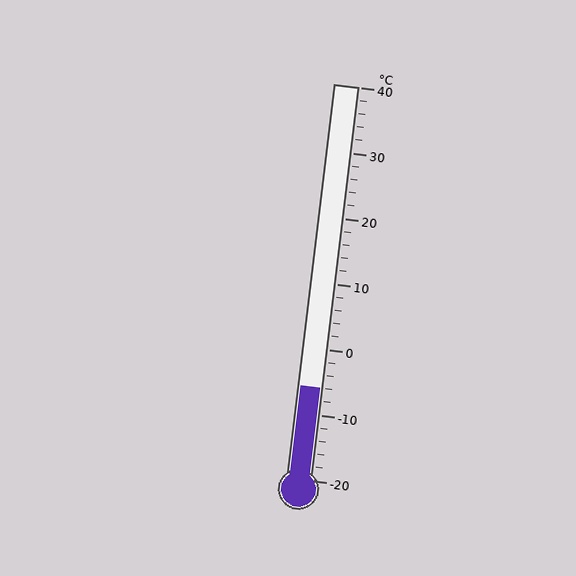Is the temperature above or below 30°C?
The temperature is below 30°C.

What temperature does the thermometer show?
The thermometer shows approximately -6°C.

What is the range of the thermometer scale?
The thermometer scale ranges from -20°C to 40°C.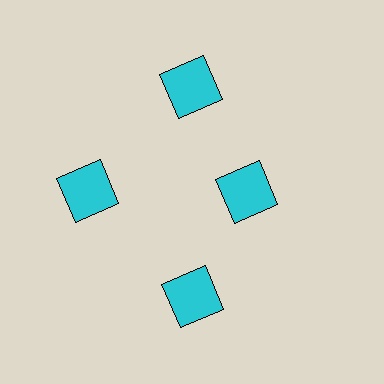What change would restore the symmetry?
The symmetry would be restored by moving it outward, back onto the ring so that all 4 squares sit at equal angles and equal distance from the center.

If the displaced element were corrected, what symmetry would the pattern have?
It would have 4-fold rotational symmetry — the pattern would map onto itself every 90 degrees.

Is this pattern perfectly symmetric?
No. The 4 cyan squares are arranged in a ring, but one element near the 3 o'clock position is pulled inward toward the center, breaking the 4-fold rotational symmetry.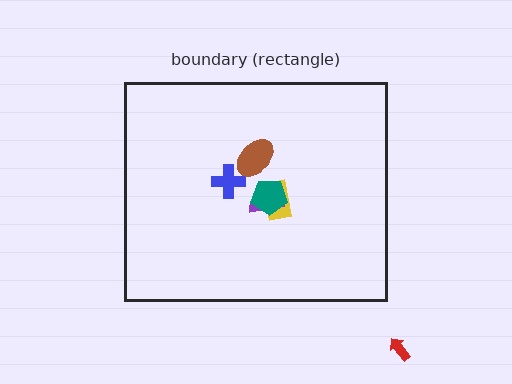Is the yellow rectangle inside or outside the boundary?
Inside.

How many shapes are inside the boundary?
5 inside, 1 outside.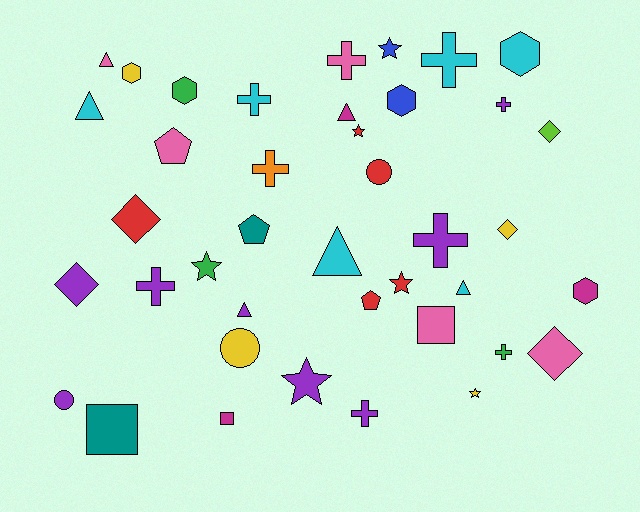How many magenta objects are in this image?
There are 3 magenta objects.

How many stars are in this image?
There are 6 stars.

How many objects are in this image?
There are 40 objects.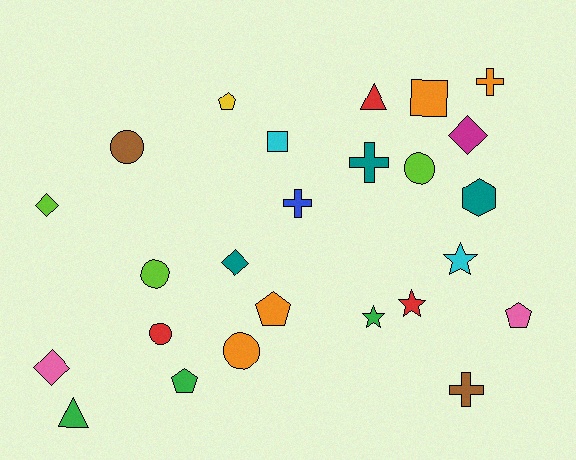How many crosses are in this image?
There are 4 crosses.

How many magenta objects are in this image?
There is 1 magenta object.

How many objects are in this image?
There are 25 objects.